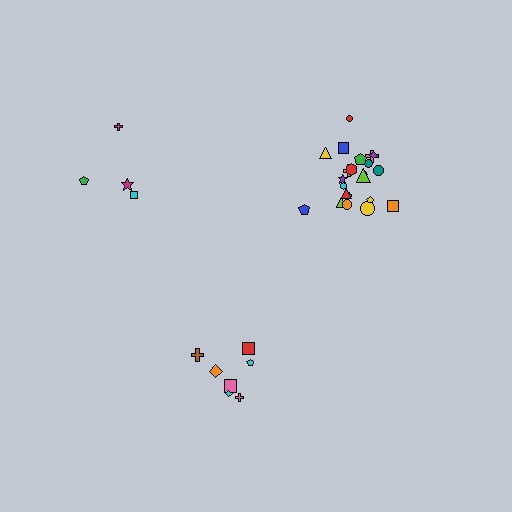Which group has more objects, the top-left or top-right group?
The top-right group.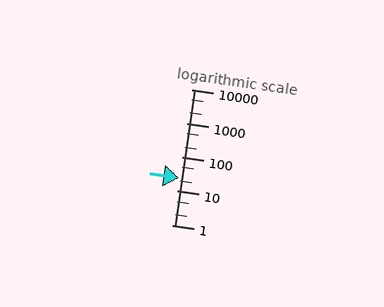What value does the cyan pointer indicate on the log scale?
The pointer indicates approximately 25.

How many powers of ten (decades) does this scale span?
The scale spans 4 decades, from 1 to 10000.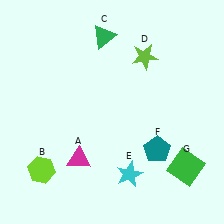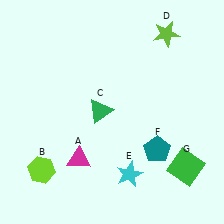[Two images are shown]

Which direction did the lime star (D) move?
The lime star (D) moved up.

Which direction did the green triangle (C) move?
The green triangle (C) moved down.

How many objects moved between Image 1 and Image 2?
2 objects moved between the two images.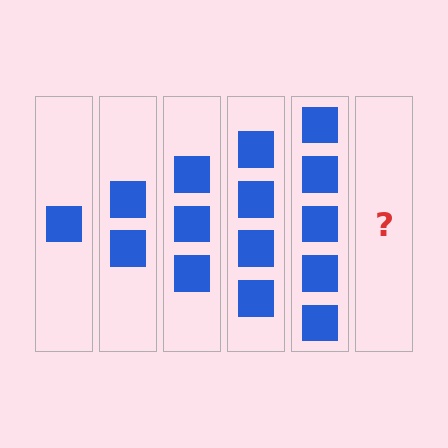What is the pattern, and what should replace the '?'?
The pattern is that each step adds one more square. The '?' should be 6 squares.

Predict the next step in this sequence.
The next step is 6 squares.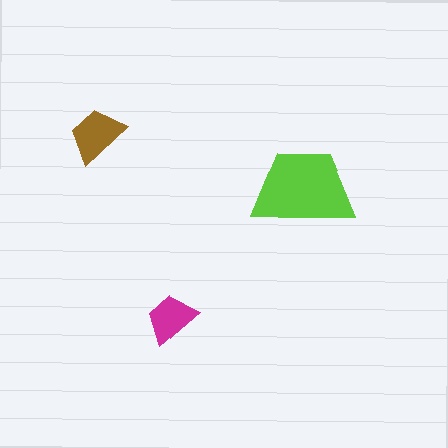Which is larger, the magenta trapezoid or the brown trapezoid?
The brown one.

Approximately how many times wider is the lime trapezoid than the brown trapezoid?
About 2 times wider.